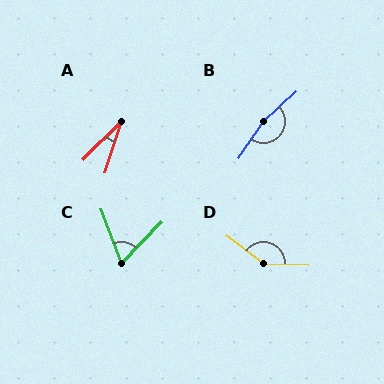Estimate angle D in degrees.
Approximately 145 degrees.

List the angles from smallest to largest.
A (27°), C (65°), D (145°), B (167°).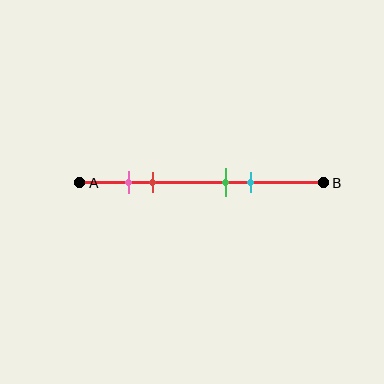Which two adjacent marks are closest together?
The pink and red marks are the closest adjacent pair.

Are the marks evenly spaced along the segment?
No, the marks are not evenly spaced.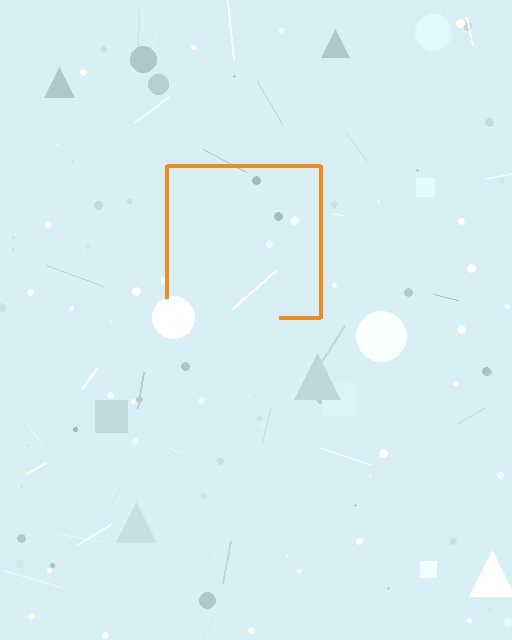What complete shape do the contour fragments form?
The contour fragments form a square.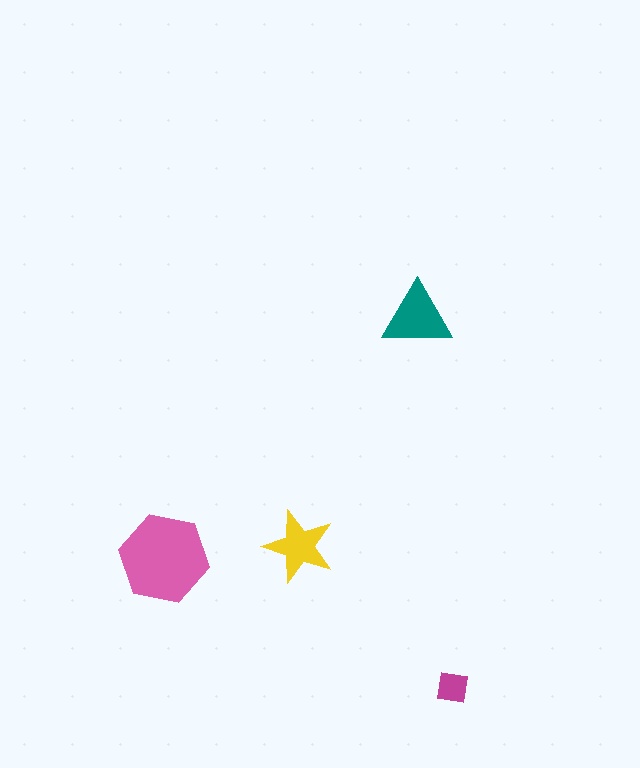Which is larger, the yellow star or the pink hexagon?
The pink hexagon.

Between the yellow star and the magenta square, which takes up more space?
The yellow star.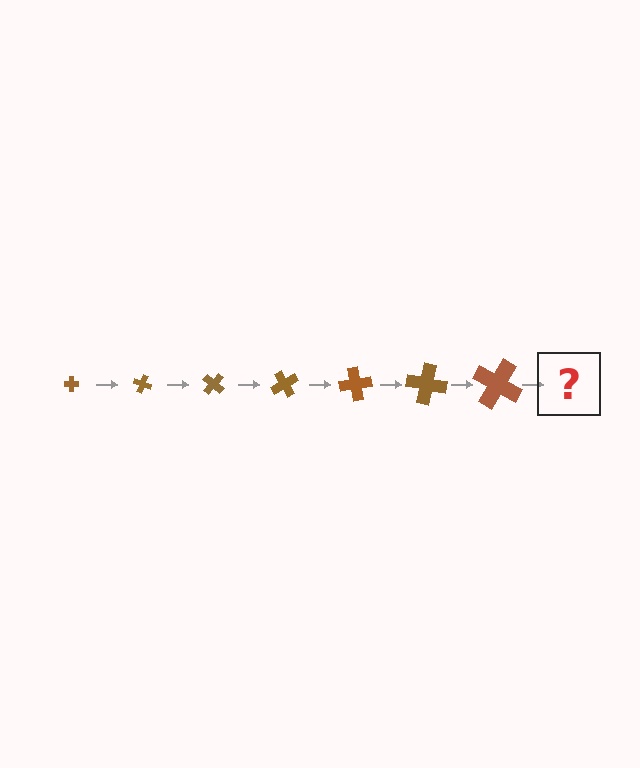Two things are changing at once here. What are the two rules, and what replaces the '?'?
The two rules are that the cross grows larger each step and it rotates 20 degrees each step. The '?' should be a cross, larger than the previous one and rotated 140 degrees from the start.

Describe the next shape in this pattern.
It should be a cross, larger than the previous one and rotated 140 degrees from the start.